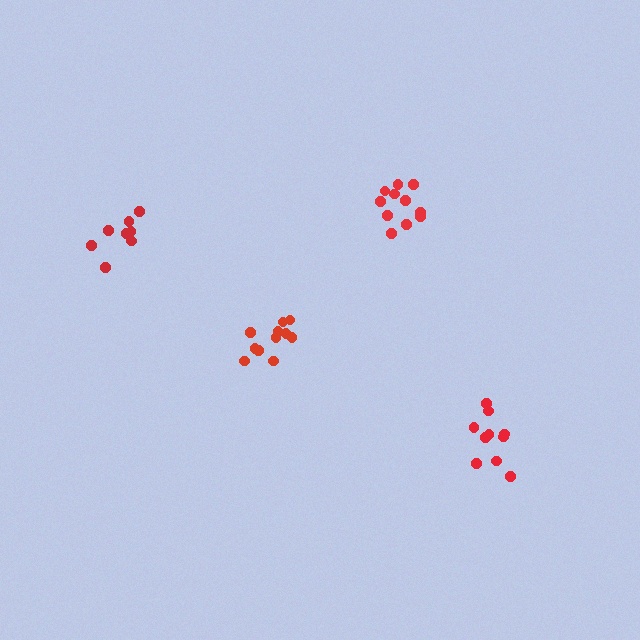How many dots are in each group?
Group 1: 11 dots, Group 2: 10 dots, Group 3: 11 dots, Group 4: 8 dots (40 total).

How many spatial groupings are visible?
There are 4 spatial groupings.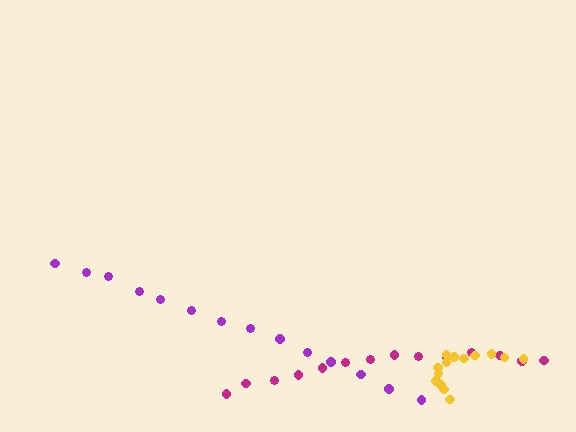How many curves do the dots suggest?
There are 3 distinct paths.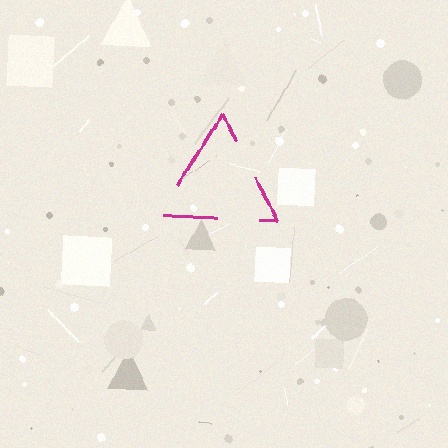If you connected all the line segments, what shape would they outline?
They would outline a triangle.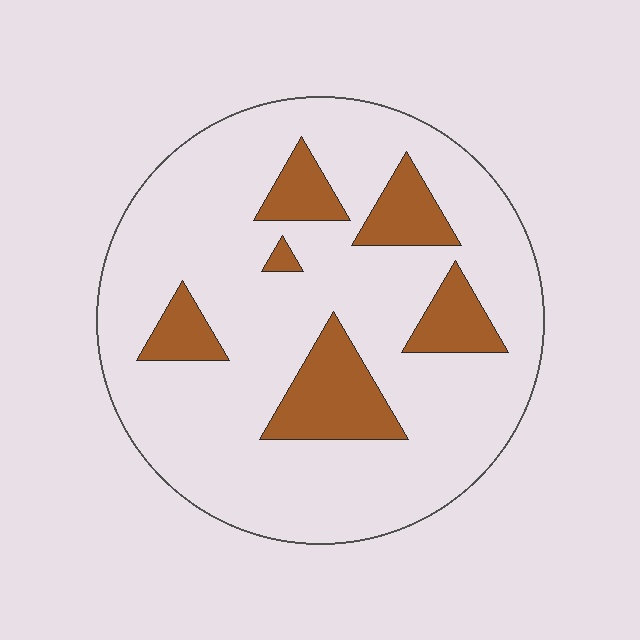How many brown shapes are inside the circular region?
6.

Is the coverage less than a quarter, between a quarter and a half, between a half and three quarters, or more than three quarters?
Less than a quarter.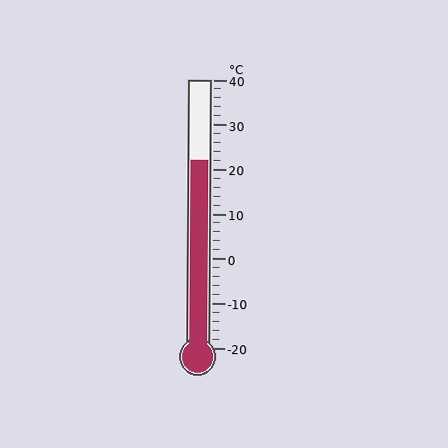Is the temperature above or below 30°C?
The temperature is below 30°C.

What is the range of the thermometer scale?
The thermometer scale ranges from -20°C to 40°C.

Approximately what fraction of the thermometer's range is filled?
The thermometer is filled to approximately 70% of its range.